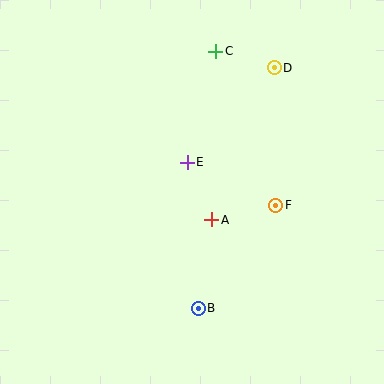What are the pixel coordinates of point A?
Point A is at (212, 220).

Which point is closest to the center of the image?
Point E at (187, 162) is closest to the center.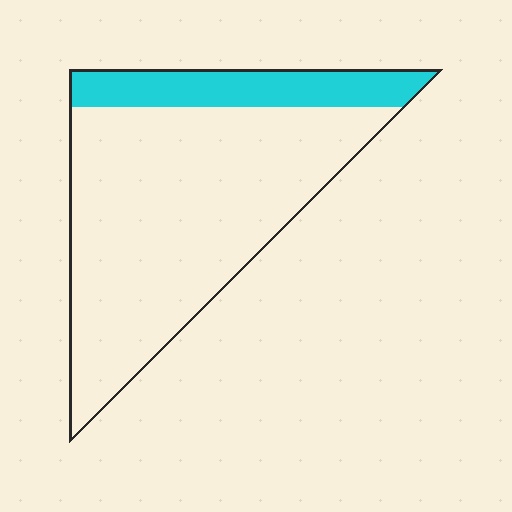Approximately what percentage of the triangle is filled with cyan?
Approximately 20%.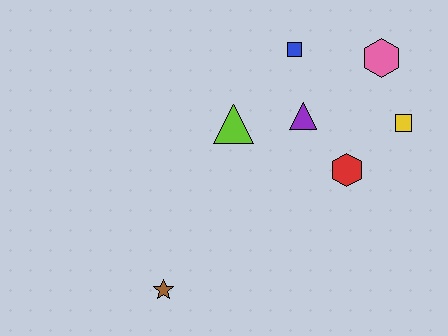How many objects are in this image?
There are 7 objects.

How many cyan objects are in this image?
There are no cyan objects.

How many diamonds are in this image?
There are no diamonds.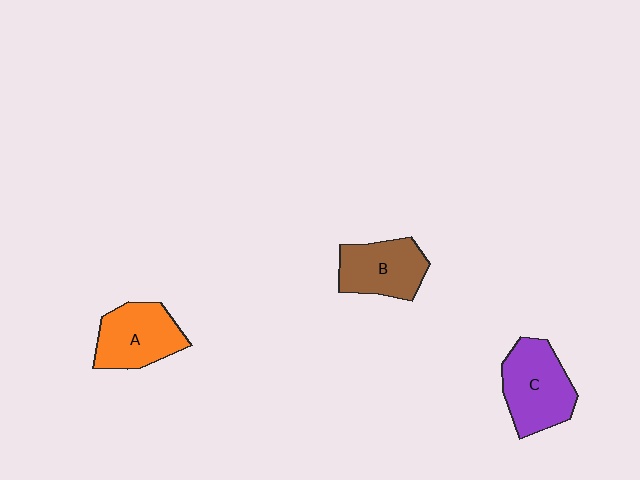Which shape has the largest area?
Shape C (purple).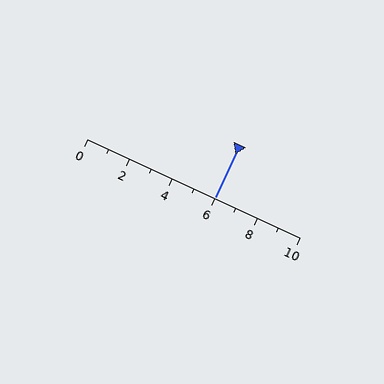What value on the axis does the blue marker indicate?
The marker indicates approximately 6.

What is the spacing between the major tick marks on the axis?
The major ticks are spaced 2 apart.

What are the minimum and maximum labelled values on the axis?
The axis runs from 0 to 10.